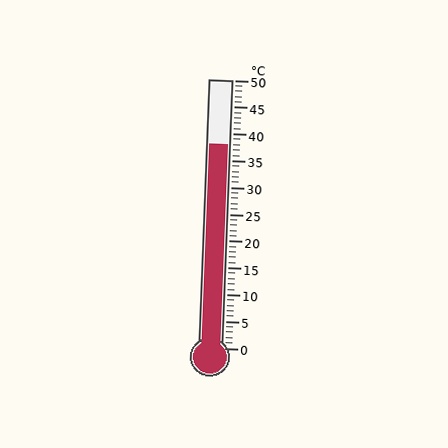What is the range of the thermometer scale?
The thermometer scale ranges from 0°C to 50°C.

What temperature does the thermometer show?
The thermometer shows approximately 38°C.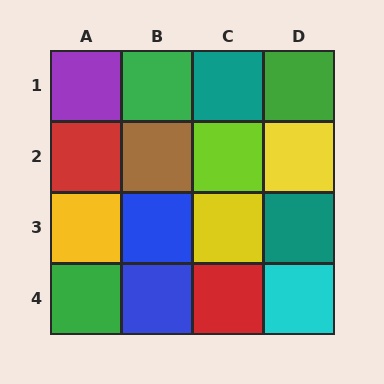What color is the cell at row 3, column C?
Yellow.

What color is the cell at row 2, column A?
Red.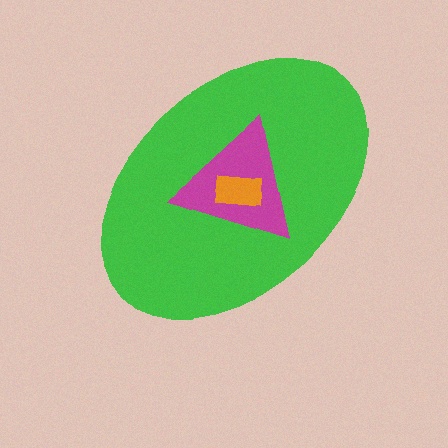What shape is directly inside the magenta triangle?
The orange rectangle.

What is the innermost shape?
The orange rectangle.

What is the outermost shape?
The green ellipse.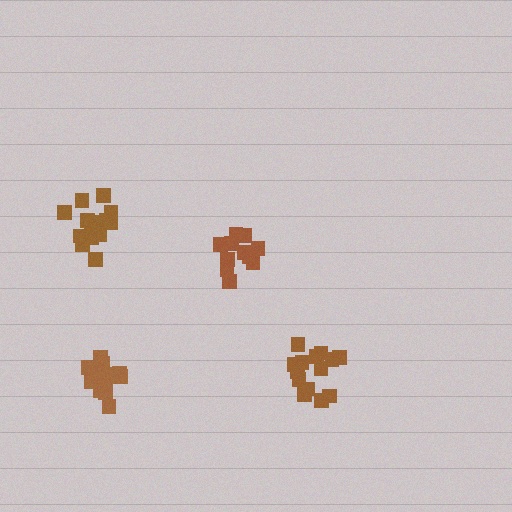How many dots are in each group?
Group 1: 14 dots, Group 2: 17 dots, Group 3: 17 dots, Group 4: 11 dots (59 total).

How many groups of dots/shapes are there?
There are 4 groups.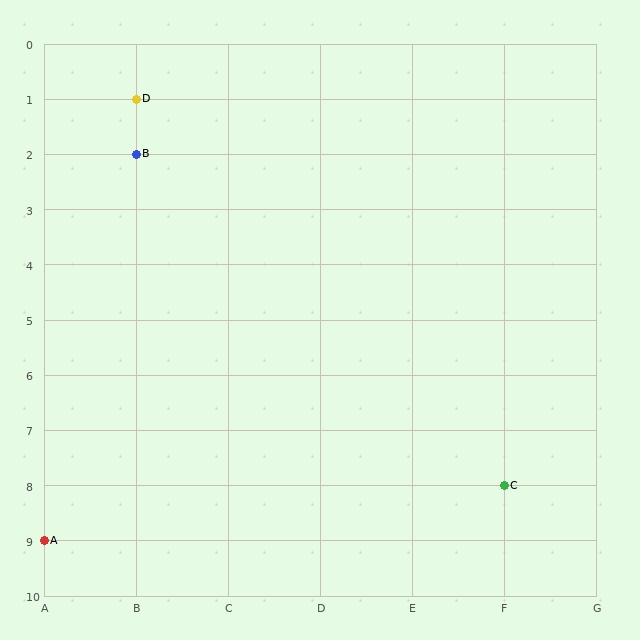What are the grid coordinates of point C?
Point C is at grid coordinates (F, 8).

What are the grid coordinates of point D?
Point D is at grid coordinates (B, 1).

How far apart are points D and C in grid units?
Points D and C are 4 columns and 7 rows apart (about 8.1 grid units diagonally).